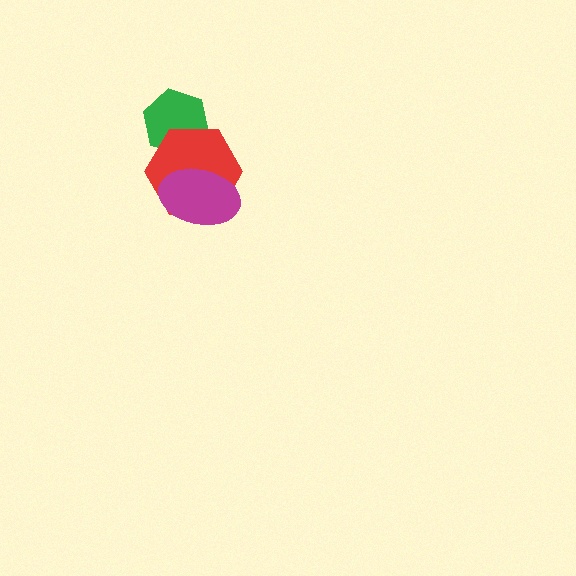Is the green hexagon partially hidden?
Yes, it is partially covered by another shape.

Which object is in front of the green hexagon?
The red hexagon is in front of the green hexagon.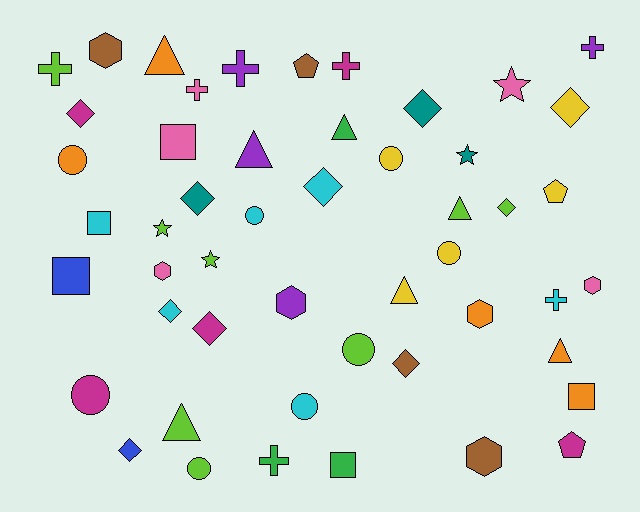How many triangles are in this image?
There are 7 triangles.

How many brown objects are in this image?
There are 4 brown objects.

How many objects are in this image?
There are 50 objects.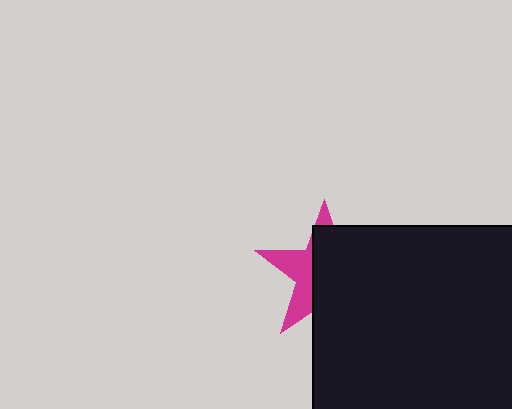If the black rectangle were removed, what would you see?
You would see the complete magenta star.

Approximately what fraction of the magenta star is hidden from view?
Roughly 64% of the magenta star is hidden behind the black rectangle.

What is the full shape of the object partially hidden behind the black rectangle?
The partially hidden object is a magenta star.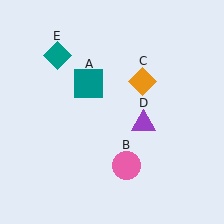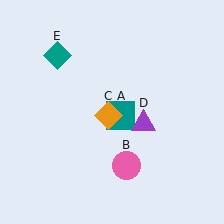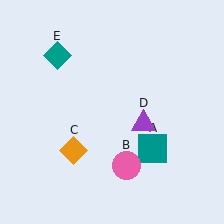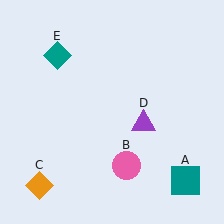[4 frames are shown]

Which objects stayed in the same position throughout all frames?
Pink circle (object B) and purple triangle (object D) and teal diamond (object E) remained stationary.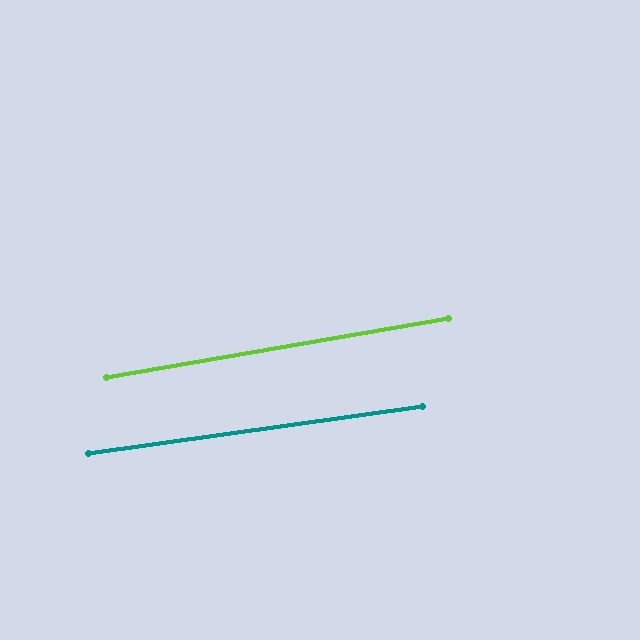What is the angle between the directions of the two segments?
Approximately 2 degrees.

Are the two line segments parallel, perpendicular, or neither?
Parallel — their directions differ by only 1.6°.